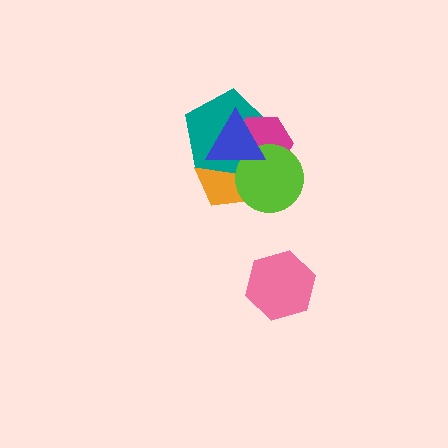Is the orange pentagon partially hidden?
Yes, it is partially covered by another shape.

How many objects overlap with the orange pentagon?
4 objects overlap with the orange pentagon.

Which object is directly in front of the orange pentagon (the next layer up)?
The teal pentagon is directly in front of the orange pentagon.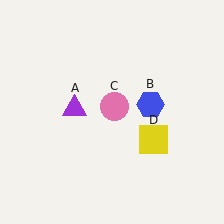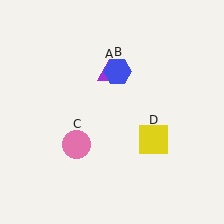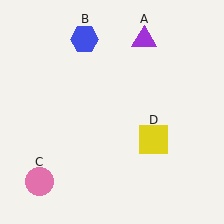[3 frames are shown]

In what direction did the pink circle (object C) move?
The pink circle (object C) moved down and to the left.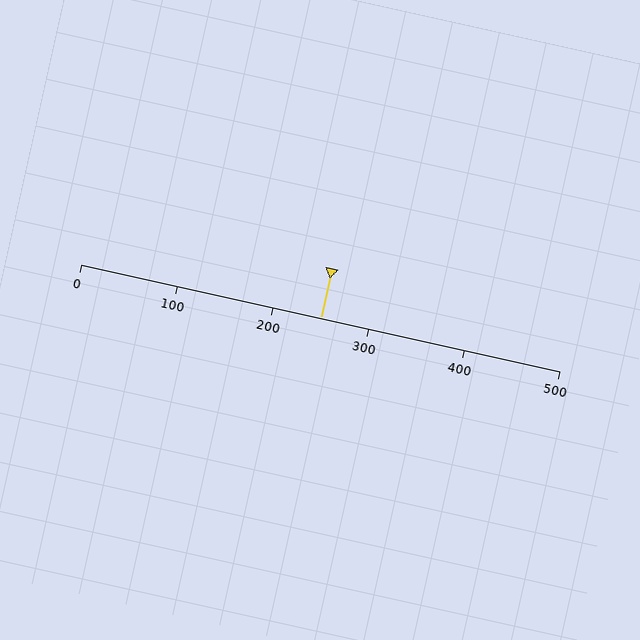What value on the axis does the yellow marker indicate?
The marker indicates approximately 250.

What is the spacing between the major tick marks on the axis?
The major ticks are spaced 100 apart.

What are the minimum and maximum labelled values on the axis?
The axis runs from 0 to 500.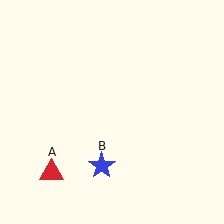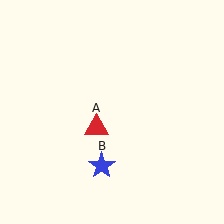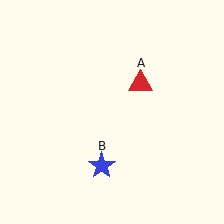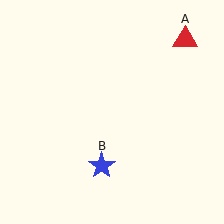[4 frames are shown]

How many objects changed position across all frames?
1 object changed position: red triangle (object A).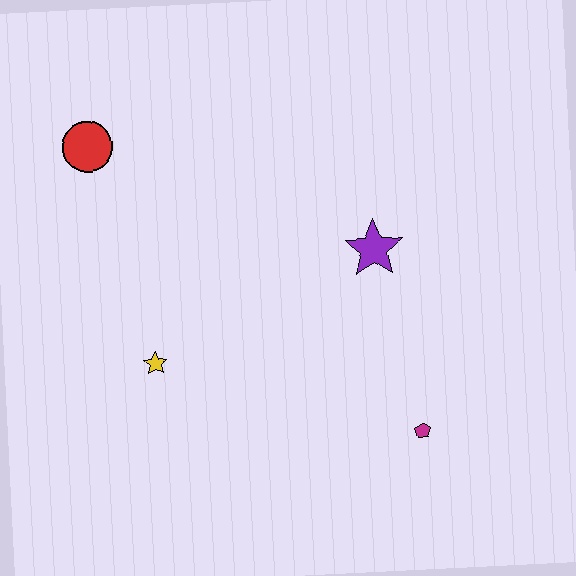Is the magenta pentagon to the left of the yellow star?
No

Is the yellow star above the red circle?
No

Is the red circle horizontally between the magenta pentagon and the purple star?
No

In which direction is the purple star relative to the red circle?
The purple star is to the right of the red circle.